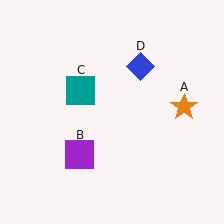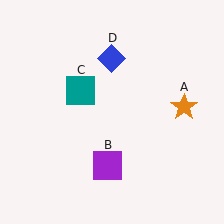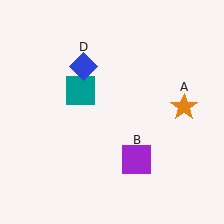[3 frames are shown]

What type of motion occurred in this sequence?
The purple square (object B), blue diamond (object D) rotated counterclockwise around the center of the scene.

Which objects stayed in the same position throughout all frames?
Orange star (object A) and teal square (object C) remained stationary.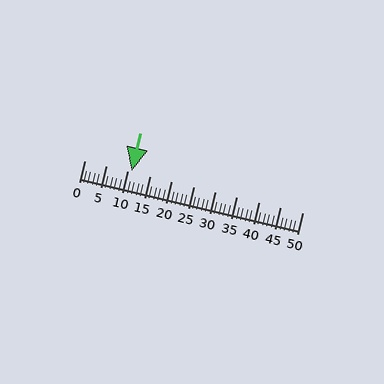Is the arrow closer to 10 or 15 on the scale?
The arrow is closer to 10.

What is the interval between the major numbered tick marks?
The major tick marks are spaced 5 units apart.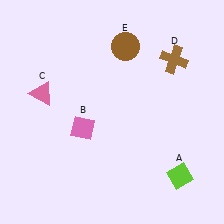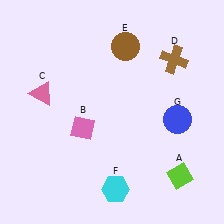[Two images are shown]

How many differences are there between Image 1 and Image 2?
There are 2 differences between the two images.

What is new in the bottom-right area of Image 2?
A cyan hexagon (F) was added in the bottom-right area of Image 2.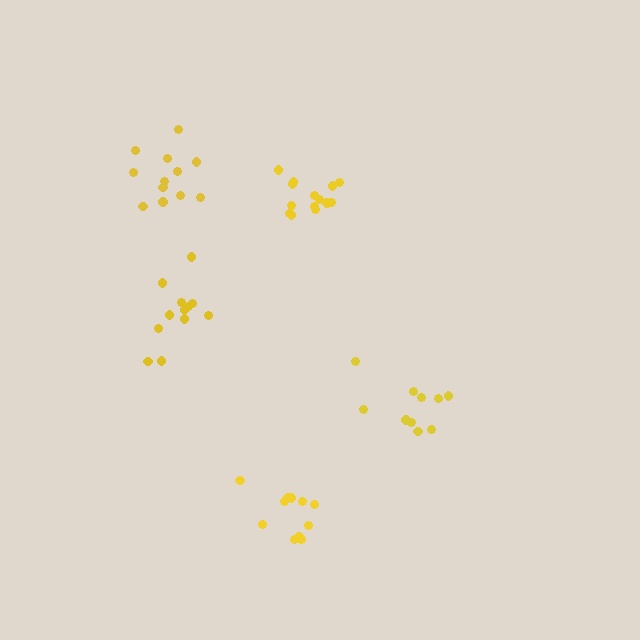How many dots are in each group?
Group 1: 10 dots, Group 2: 12 dots, Group 3: 11 dots, Group 4: 14 dots, Group 5: 12 dots (59 total).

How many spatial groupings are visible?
There are 5 spatial groupings.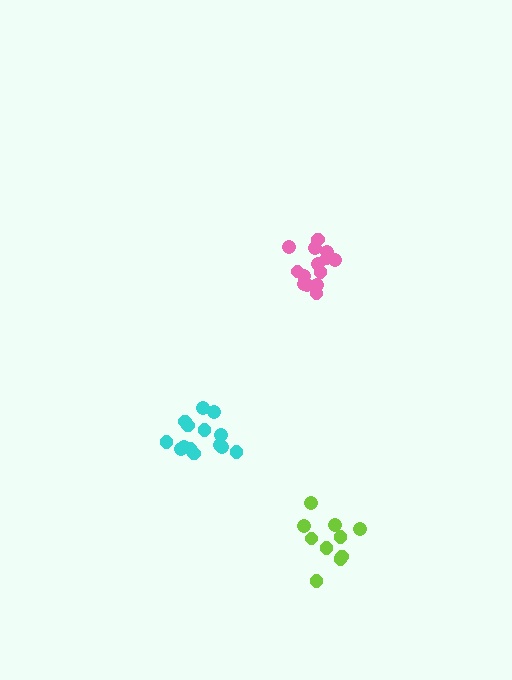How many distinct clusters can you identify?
There are 3 distinct clusters.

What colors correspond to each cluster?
The clusters are colored: lime, pink, cyan.